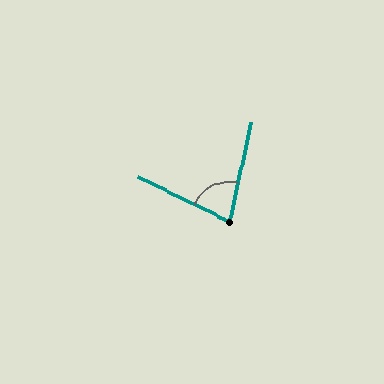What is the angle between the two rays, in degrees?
Approximately 77 degrees.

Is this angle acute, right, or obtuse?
It is acute.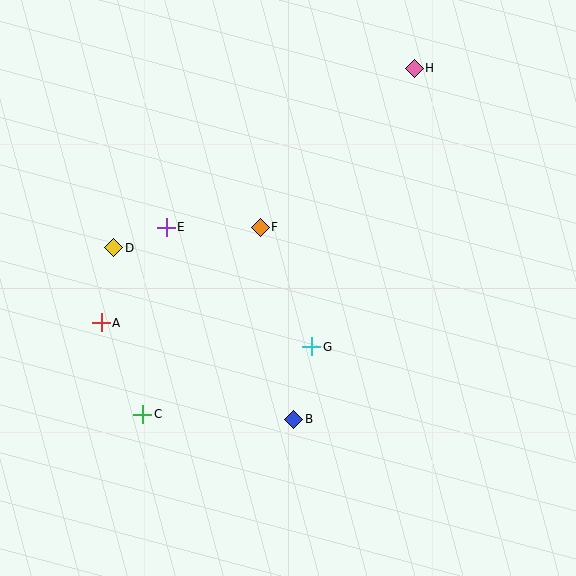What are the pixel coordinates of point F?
Point F is at (260, 227).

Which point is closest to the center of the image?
Point G at (312, 347) is closest to the center.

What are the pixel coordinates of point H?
Point H is at (414, 68).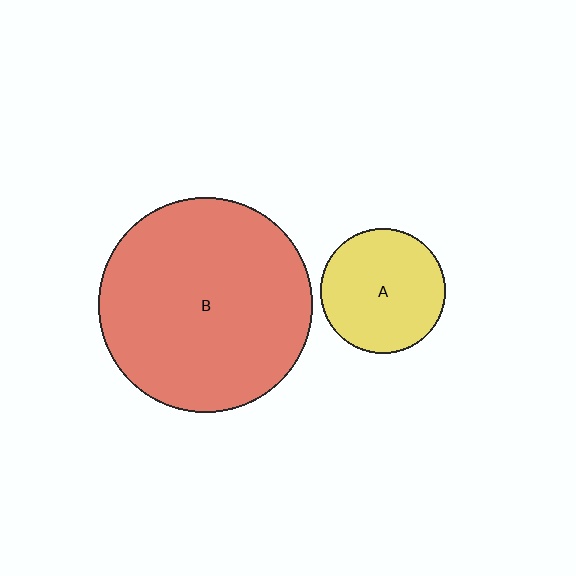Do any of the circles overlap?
No, none of the circles overlap.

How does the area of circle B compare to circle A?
Approximately 3.0 times.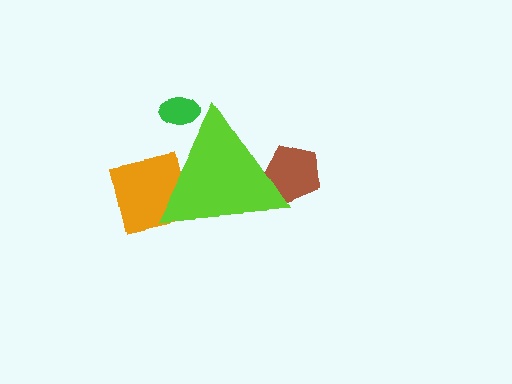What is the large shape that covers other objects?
A lime triangle.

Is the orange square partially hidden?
Yes, the orange square is partially hidden behind the lime triangle.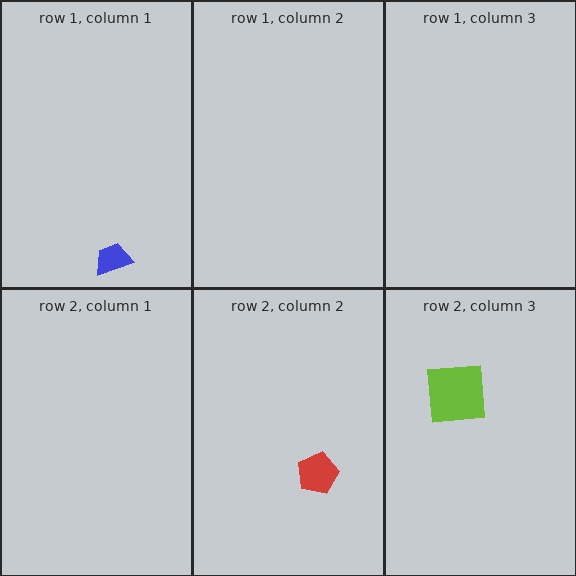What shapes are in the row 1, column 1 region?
The blue trapezoid.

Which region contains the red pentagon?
The row 2, column 2 region.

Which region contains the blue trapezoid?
The row 1, column 1 region.